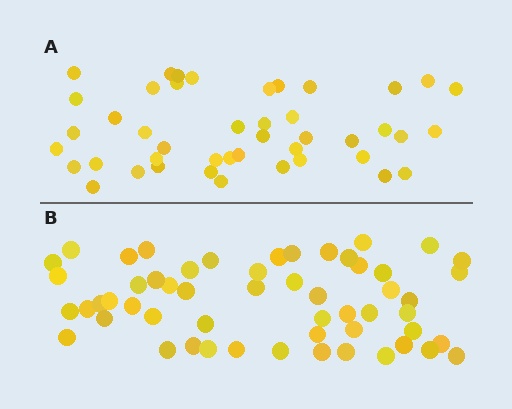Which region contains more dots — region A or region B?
Region B (the bottom region) has more dots.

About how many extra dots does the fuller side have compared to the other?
Region B has roughly 12 or so more dots than region A.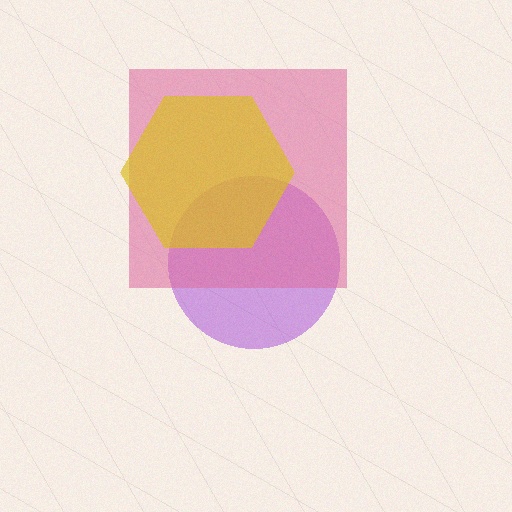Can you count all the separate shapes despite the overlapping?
Yes, there are 3 separate shapes.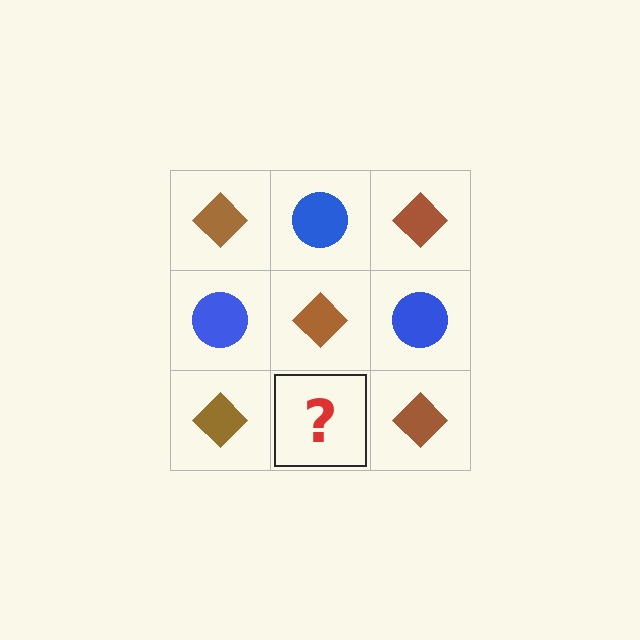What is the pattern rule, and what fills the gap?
The rule is that it alternates brown diamond and blue circle in a checkerboard pattern. The gap should be filled with a blue circle.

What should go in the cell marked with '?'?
The missing cell should contain a blue circle.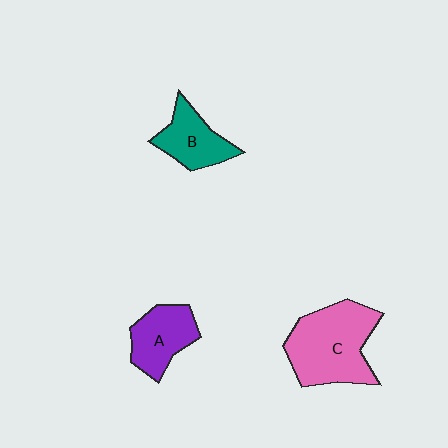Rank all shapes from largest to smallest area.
From largest to smallest: C (pink), A (purple), B (teal).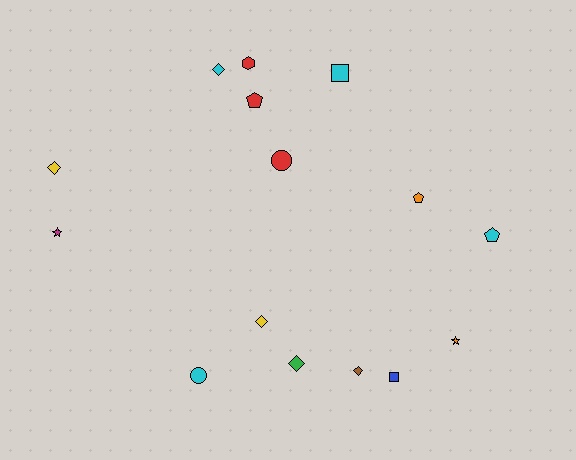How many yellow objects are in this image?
There are 2 yellow objects.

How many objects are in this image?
There are 15 objects.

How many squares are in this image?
There are 2 squares.